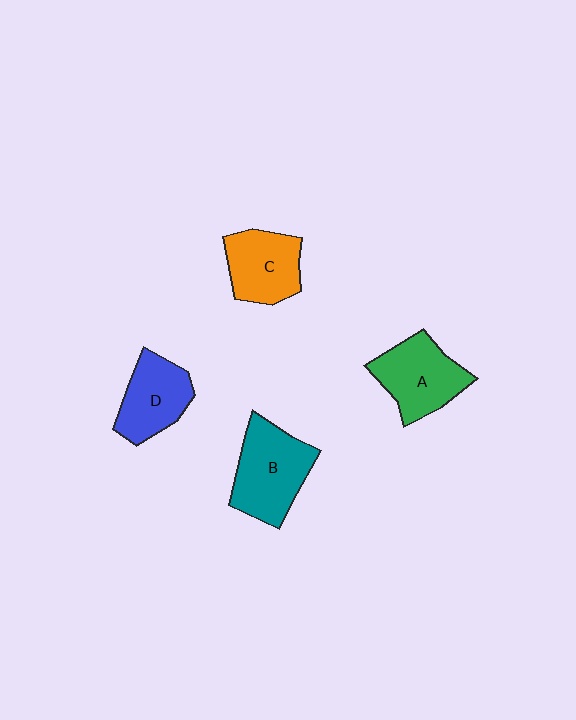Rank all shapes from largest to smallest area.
From largest to smallest: B (teal), A (green), C (orange), D (blue).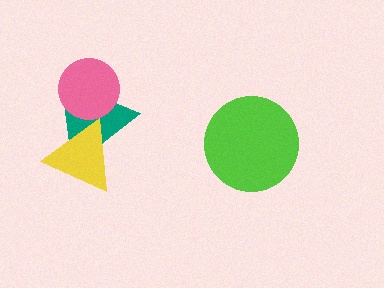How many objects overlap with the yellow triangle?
1 object overlaps with the yellow triangle.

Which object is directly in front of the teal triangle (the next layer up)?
The pink circle is directly in front of the teal triangle.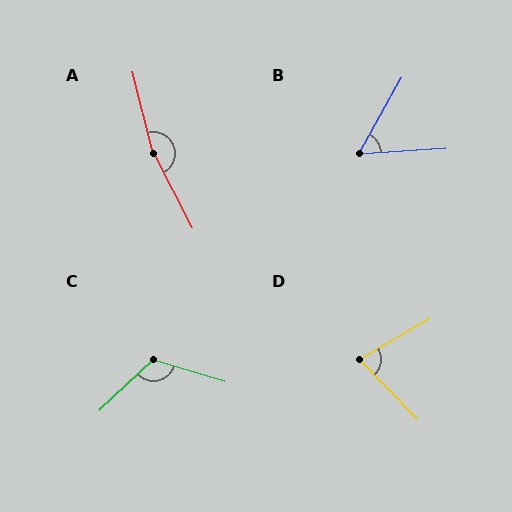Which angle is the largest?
A, at approximately 167 degrees.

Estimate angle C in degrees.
Approximately 120 degrees.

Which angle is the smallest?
B, at approximately 57 degrees.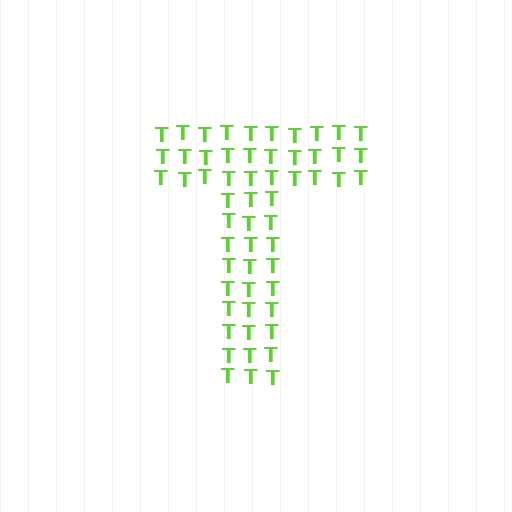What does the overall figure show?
The overall figure shows the letter T.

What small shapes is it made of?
It is made of small letter T's.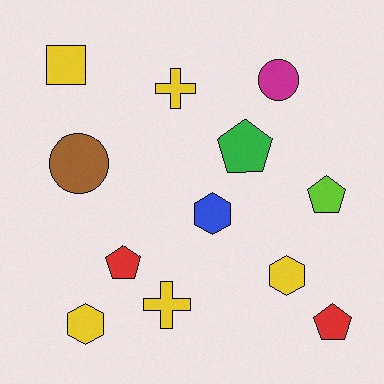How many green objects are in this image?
There is 1 green object.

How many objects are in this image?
There are 12 objects.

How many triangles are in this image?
There are no triangles.